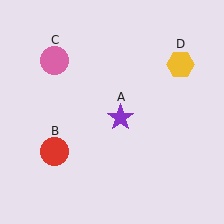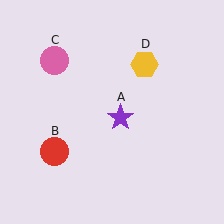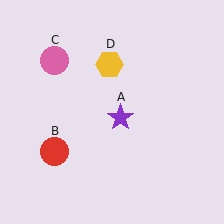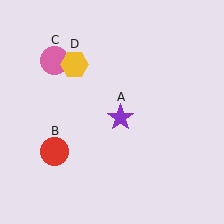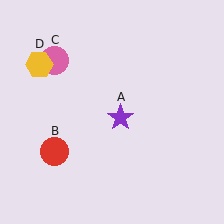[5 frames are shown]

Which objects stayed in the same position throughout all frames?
Purple star (object A) and red circle (object B) and pink circle (object C) remained stationary.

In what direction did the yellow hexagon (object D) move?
The yellow hexagon (object D) moved left.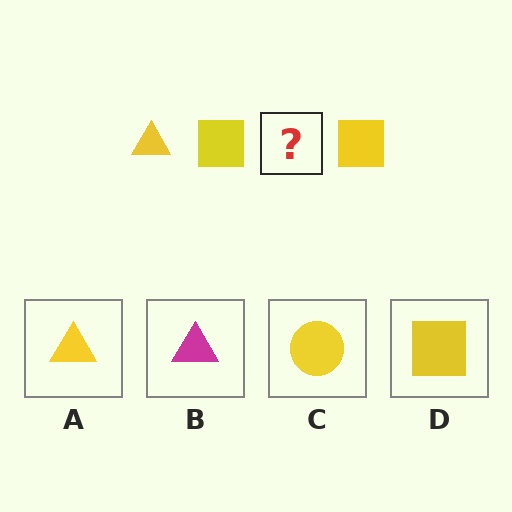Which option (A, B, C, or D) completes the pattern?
A.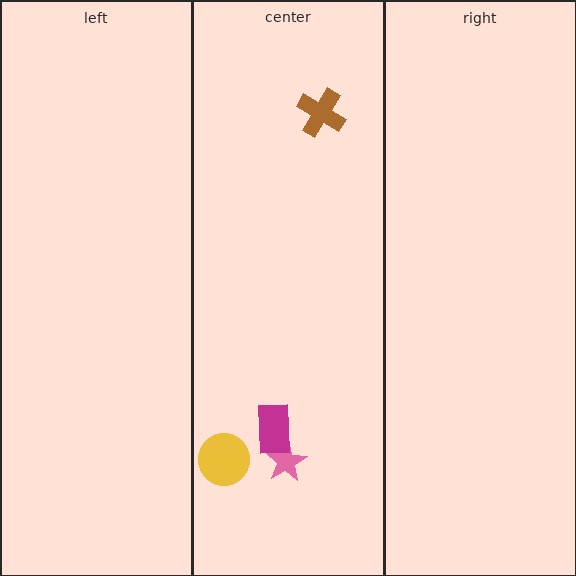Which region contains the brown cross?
The center region.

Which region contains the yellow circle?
The center region.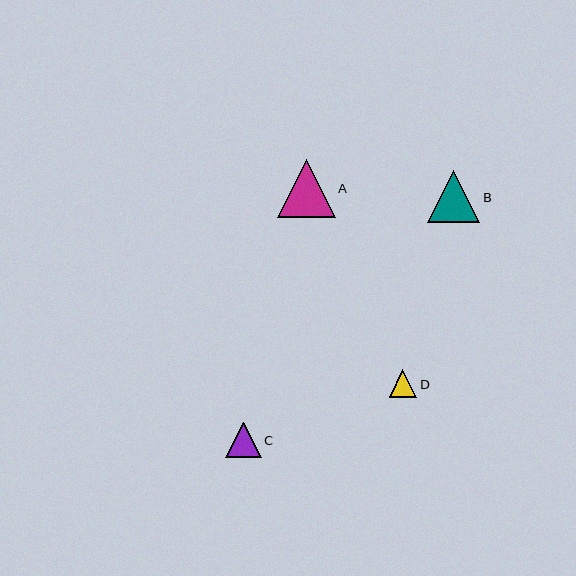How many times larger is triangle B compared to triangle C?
Triangle B is approximately 1.5 times the size of triangle C.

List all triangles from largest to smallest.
From largest to smallest: A, B, C, D.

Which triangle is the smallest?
Triangle D is the smallest with a size of approximately 28 pixels.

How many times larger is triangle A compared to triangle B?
Triangle A is approximately 1.1 times the size of triangle B.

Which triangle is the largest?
Triangle A is the largest with a size of approximately 58 pixels.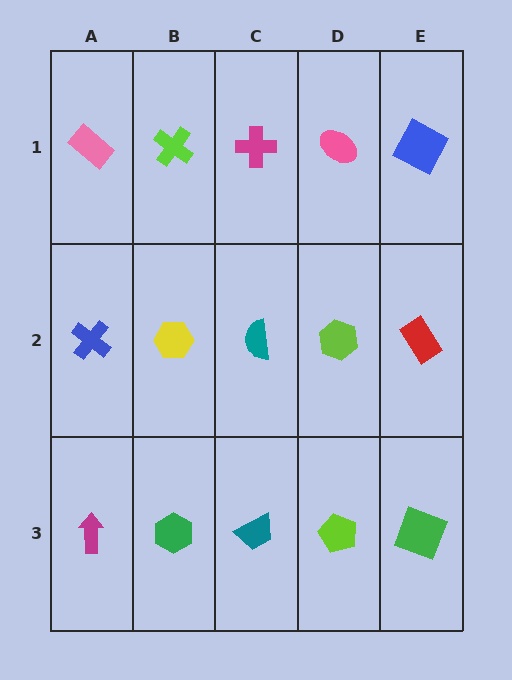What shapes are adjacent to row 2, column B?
A lime cross (row 1, column B), a green hexagon (row 3, column B), a blue cross (row 2, column A), a teal semicircle (row 2, column C).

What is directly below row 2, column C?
A teal trapezoid.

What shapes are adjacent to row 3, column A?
A blue cross (row 2, column A), a green hexagon (row 3, column B).